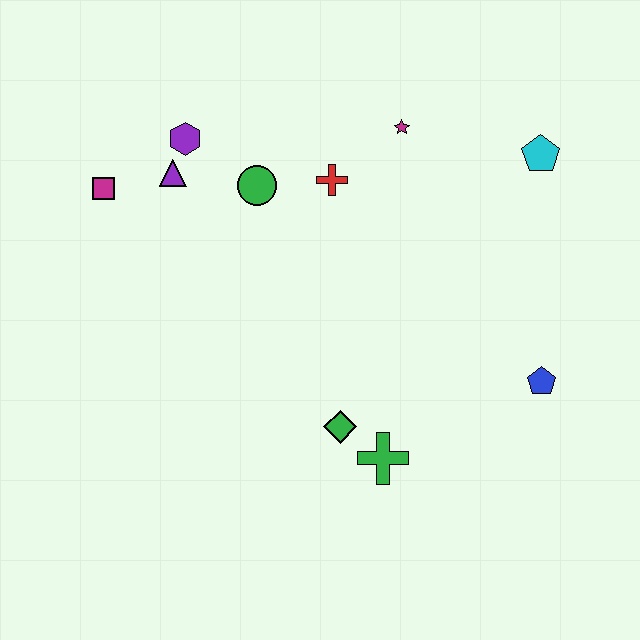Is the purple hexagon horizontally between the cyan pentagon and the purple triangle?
Yes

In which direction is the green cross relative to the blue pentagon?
The green cross is to the left of the blue pentagon.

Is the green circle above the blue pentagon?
Yes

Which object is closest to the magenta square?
The purple triangle is closest to the magenta square.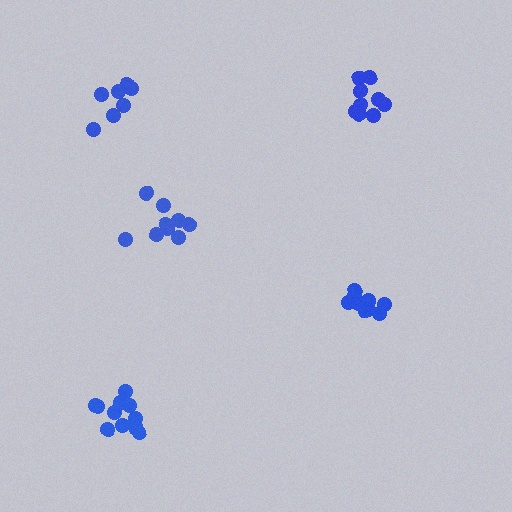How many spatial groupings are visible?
There are 5 spatial groupings.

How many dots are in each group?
Group 1: 10 dots, Group 2: 7 dots, Group 3: 12 dots, Group 4: 12 dots, Group 5: 9 dots (50 total).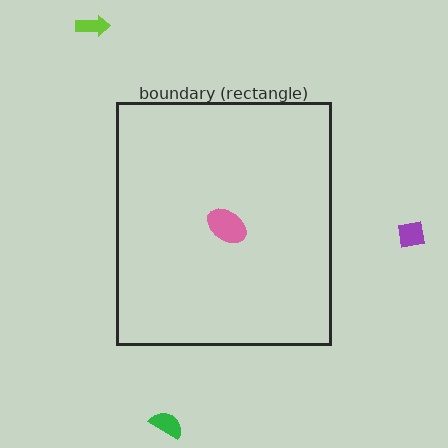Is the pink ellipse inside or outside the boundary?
Inside.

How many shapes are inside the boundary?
1 inside, 3 outside.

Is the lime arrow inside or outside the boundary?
Outside.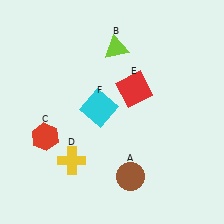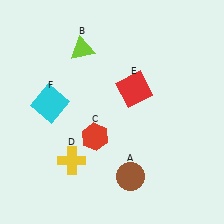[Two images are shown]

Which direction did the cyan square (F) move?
The cyan square (F) moved left.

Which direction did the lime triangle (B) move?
The lime triangle (B) moved left.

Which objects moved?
The objects that moved are: the lime triangle (B), the red hexagon (C), the cyan square (F).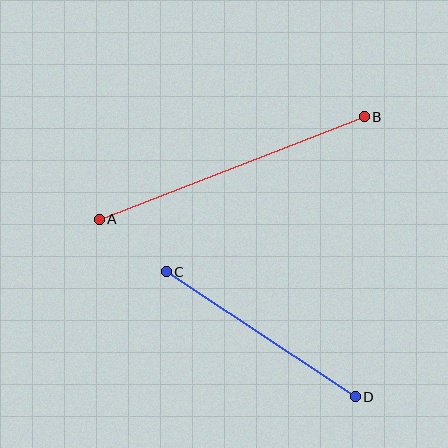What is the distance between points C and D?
The distance is approximately 226 pixels.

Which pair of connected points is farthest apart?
Points A and B are farthest apart.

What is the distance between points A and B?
The distance is approximately 284 pixels.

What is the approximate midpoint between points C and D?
The midpoint is at approximately (261, 334) pixels.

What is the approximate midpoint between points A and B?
The midpoint is at approximately (232, 168) pixels.